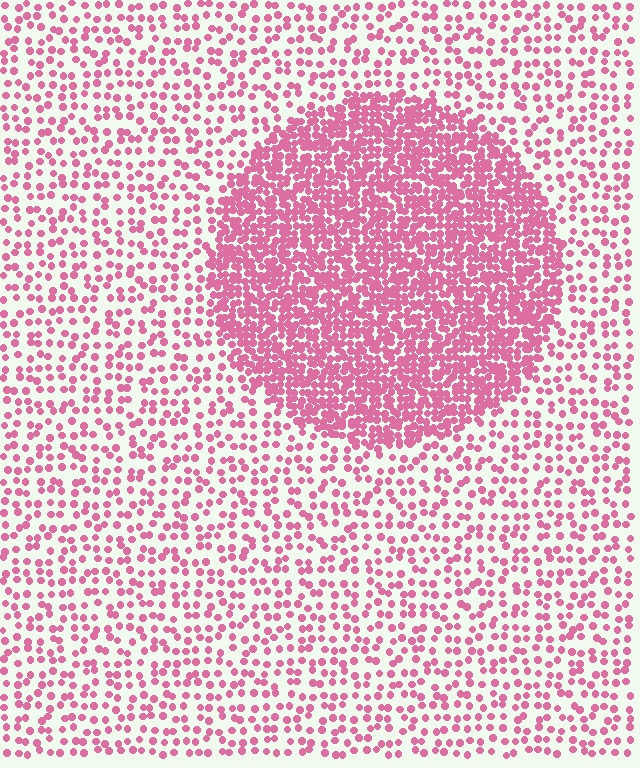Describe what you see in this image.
The image contains small pink elements arranged at two different densities. A circle-shaped region is visible where the elements are more densely packed than the surrounding area.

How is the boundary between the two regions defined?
The boundary is defined by a change in element density (approximately 2.7x ratio). All elements are the same color, size, and shape.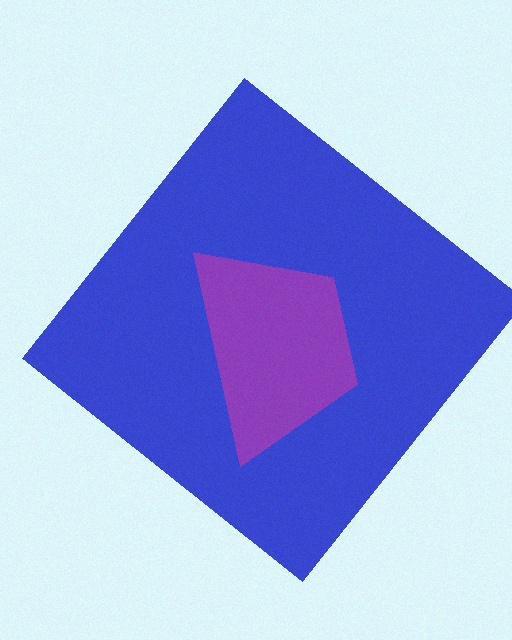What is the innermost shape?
The purple trapezoid.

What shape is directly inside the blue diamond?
The purple trapezoid.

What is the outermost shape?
The blue diamond.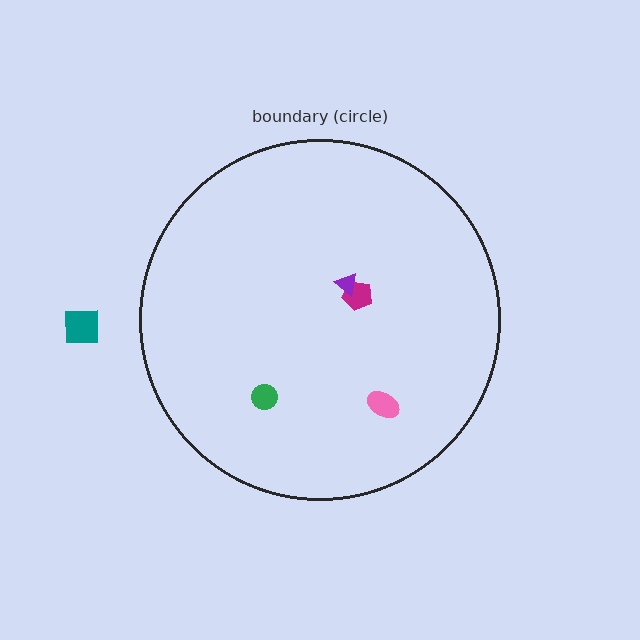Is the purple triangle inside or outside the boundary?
Inside.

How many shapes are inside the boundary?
4 inside, 1 outside.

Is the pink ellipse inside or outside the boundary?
Inside.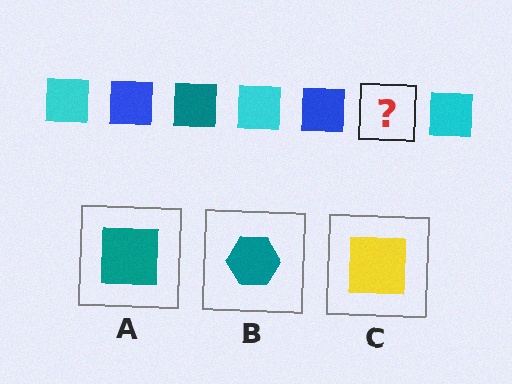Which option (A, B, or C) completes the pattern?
A.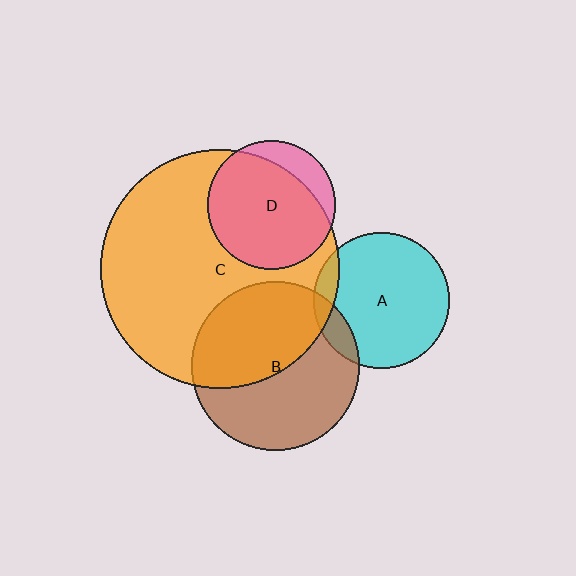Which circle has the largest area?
Circle C (orange).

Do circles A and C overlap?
Yes.